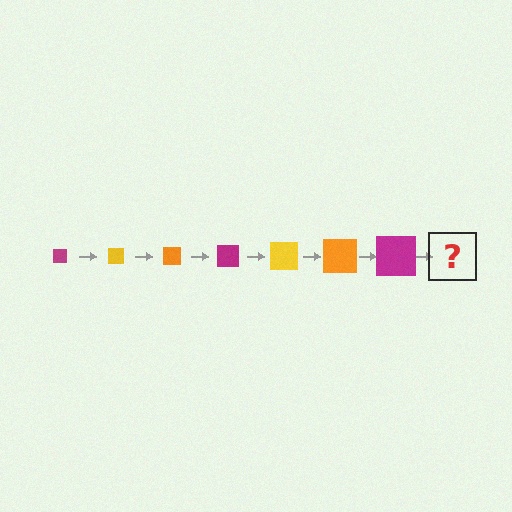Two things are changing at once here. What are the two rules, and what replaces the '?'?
The two rules are that the square grows larger each step and the color cycles through magenta, yellow, and orange. The '?' should be a yellow square, larger than the previous one.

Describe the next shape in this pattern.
It should be a yellow square, larger than the previous one.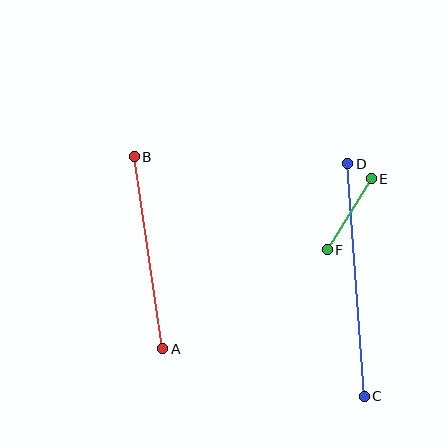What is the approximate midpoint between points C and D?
The midpoint is at approximately (356, 280) pixels.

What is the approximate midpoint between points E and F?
The midpoint is at approximately (349, 214) pixels.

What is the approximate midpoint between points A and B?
The midpoint is at approximately (148, 253) pixels.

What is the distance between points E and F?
The distance is approximately 83 pixels.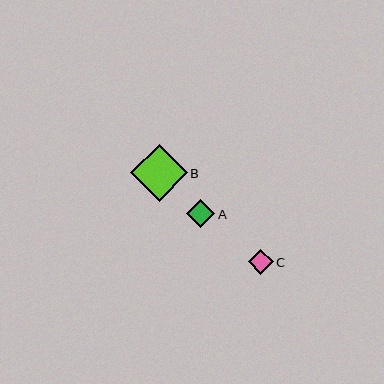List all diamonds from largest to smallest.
From largest to smallest: B, A, C.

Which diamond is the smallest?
Diamond C is the smallest with a size of approximately 25 pixels.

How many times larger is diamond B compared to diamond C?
Diamond B is approximately 2.3 times the size of diamond C.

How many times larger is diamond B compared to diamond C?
Diamond B is approximately 2.3 times the size of diamond C.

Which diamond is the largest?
Diamond B is the largest with a size of approximately 56 pixels.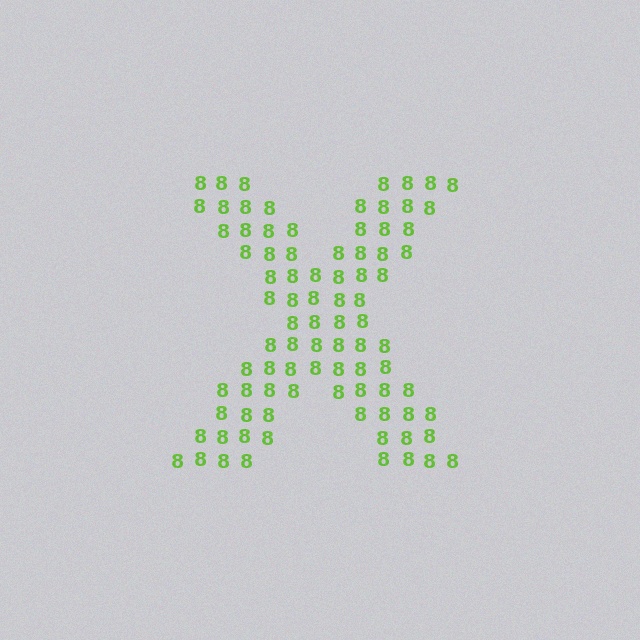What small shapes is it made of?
It is made of small digit 8's.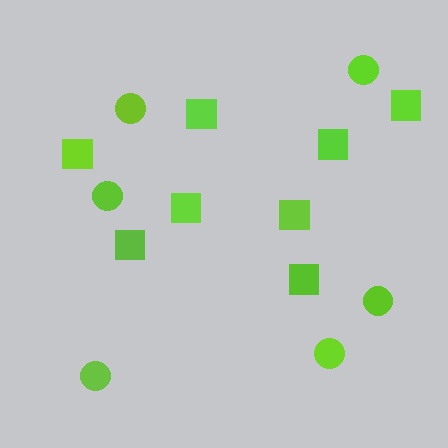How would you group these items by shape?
There are 2 groups: one group of circles (6) and one group of squares (8).